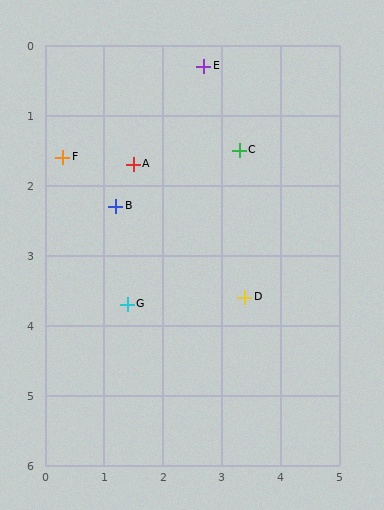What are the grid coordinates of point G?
Point G is at approximately (1.4, 3.7).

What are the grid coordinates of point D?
Point D is at approximately (3.4, 3.6).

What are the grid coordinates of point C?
Point C is at approximately (3.3, 1.5).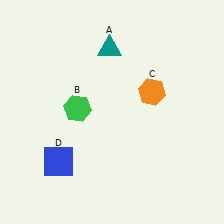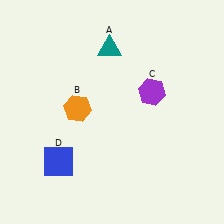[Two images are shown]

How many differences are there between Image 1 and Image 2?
There are 2 differences between the two images.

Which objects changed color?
B changed from green to orange. C changed from orange to purple.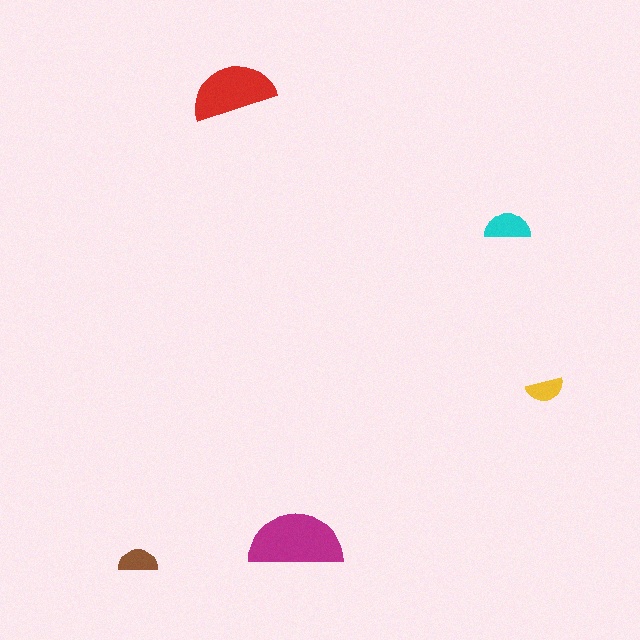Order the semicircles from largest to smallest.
the magenta one, the red one, the cyan one, the brown one, the yellow one.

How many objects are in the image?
There are 5 objects in the image.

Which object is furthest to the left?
The brown semicircle is leftmost.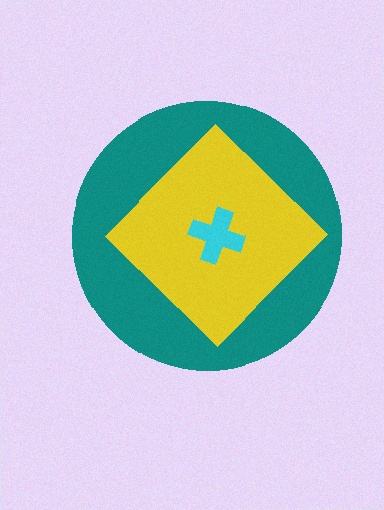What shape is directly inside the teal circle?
The yellow diamond.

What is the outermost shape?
The teal circle.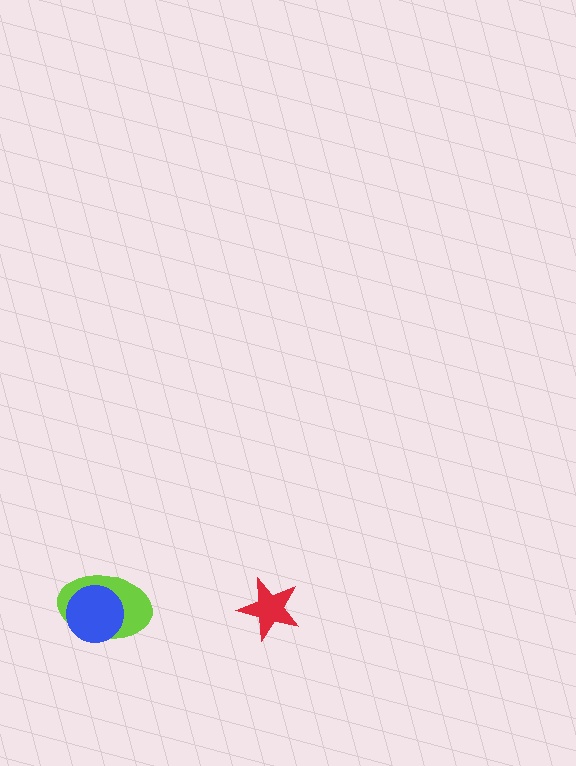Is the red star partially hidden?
No, no other shape covers it.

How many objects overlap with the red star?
0 objects overlap with the red star.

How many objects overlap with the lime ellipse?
1 object overlaps with the lime ellipse.